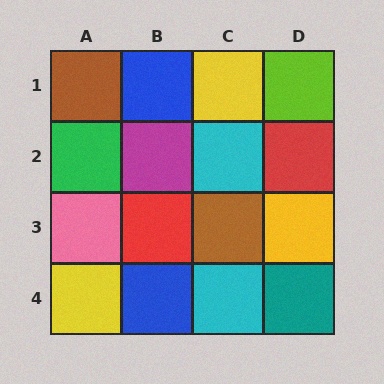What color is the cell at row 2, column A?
Green.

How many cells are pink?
1 cell is pink.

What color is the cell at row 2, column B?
Magenta.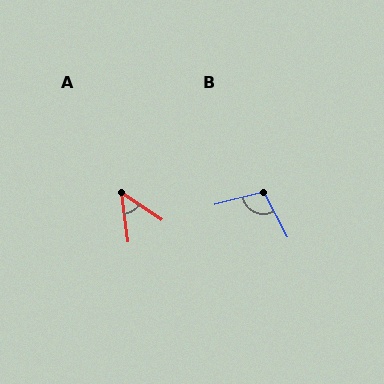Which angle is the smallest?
A, at approximately 49 degrees.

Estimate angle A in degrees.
Approximately 49 degrees.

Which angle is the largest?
B, at approximately 104 degrees.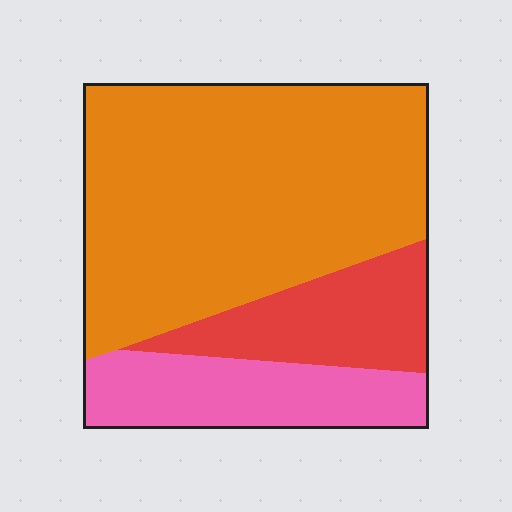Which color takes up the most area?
Orange, at roughly 65%.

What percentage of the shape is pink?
Pink covers 20% of the shape.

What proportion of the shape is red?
Red takes up about one sixth (1/6) of the shape.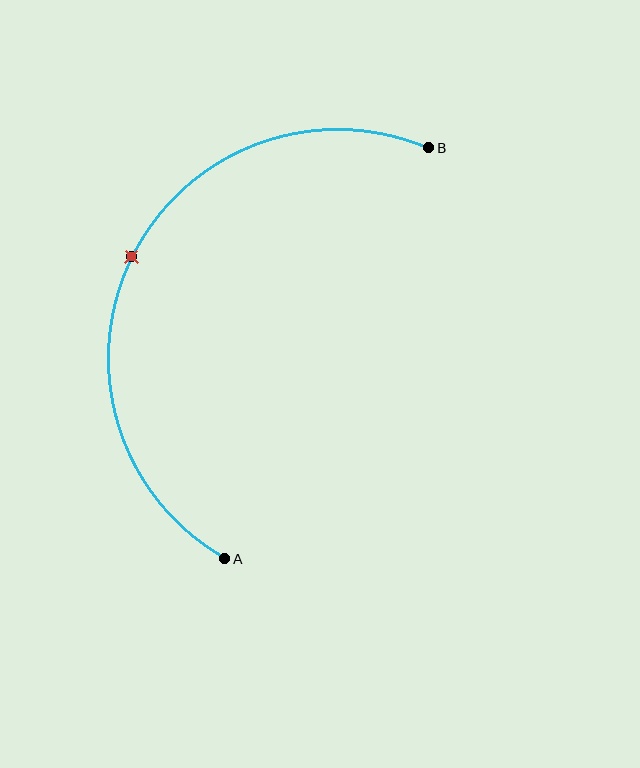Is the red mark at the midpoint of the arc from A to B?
Yes. The red mark lies on the arc at equal arc-length from both A and B — it is the arc midpoint.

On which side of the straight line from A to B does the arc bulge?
The arc bulges to the left of the straight line connecting A and B.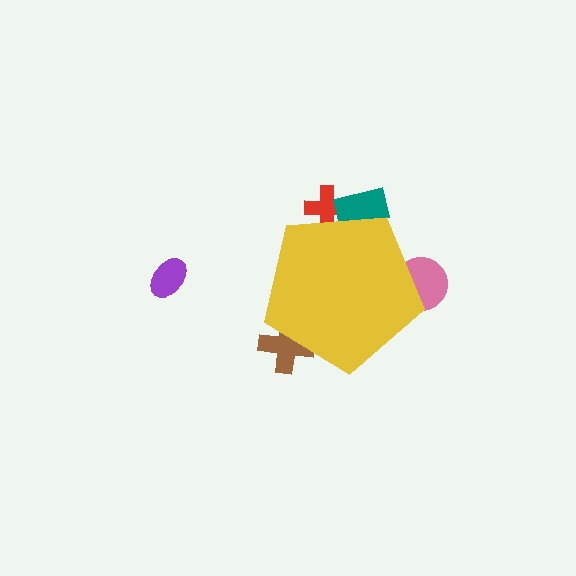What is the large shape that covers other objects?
A yellow pentagon.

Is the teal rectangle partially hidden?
Yes, the teal rectangle is partially hidden behind the yellow pentagon.